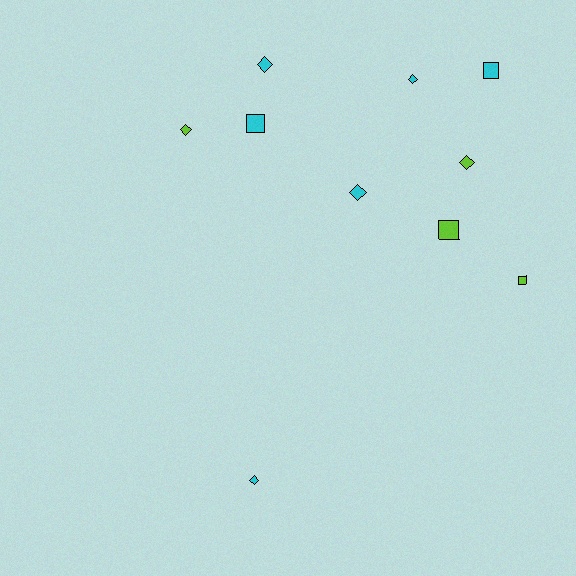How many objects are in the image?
There are 10 objects.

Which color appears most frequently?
Cyan, with 6 objects.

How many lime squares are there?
There are 2 lime squares.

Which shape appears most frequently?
Diamond, with 6 objects.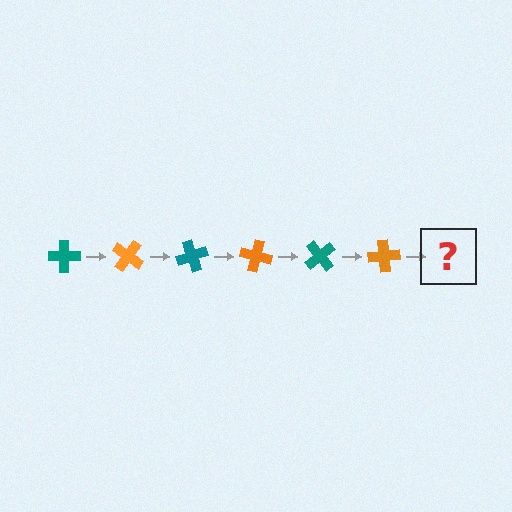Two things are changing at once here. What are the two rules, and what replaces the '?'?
The two rules are that it rotates 35 degrees each step and the color cycles through teal and orange. The '?' should be a teal cross, rotated 210 degrees from the start.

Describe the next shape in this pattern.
It should be a teal cross, rotated 210 degrees from the start.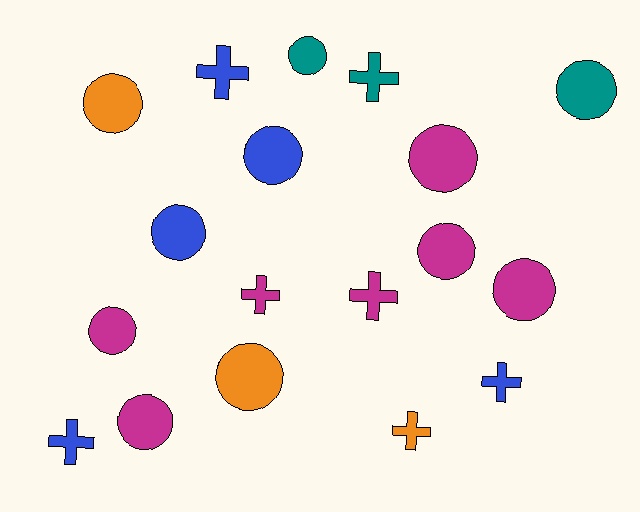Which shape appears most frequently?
Circle, with 11 objects.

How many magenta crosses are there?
There are 2 magenta crosses.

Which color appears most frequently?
Magenta, with 7 objects.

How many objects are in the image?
There are 18 objects.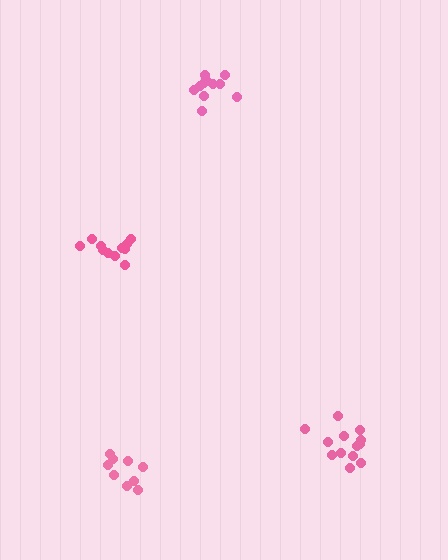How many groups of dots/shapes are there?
There are 4 groups.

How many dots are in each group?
Group 1: 11 dots, Group 2: 11 dots, Group 3: 9 dots, Group 4: 13 dots (44 total).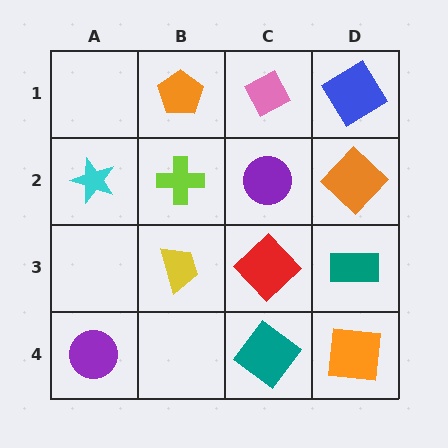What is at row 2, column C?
A purple circle.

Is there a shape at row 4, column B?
No, that cell is empty.